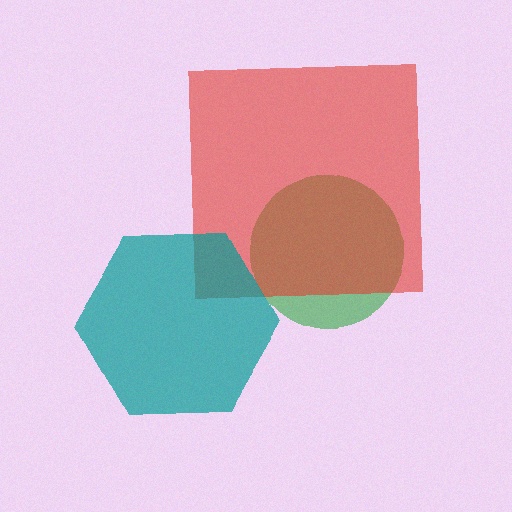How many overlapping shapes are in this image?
There are 3 overlapping shapes in the image.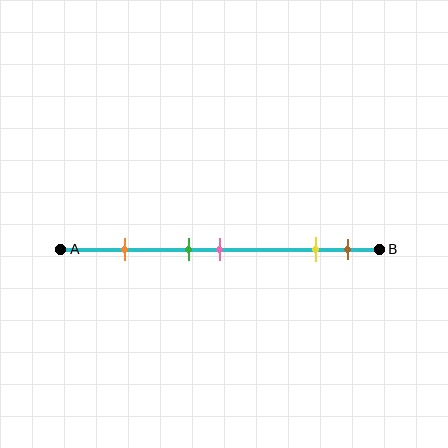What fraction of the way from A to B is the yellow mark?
The yellow mark is approximately 80% (0.8) of the way from A to B.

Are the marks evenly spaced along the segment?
No, the marks are not evenly spaced.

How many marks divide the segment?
There are 5 marks dividing the segment.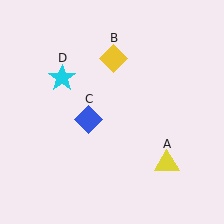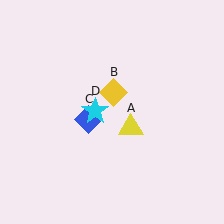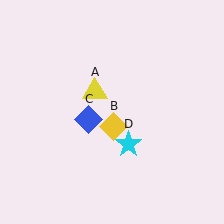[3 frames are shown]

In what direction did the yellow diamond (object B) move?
The yellow diamond (object B) moved down.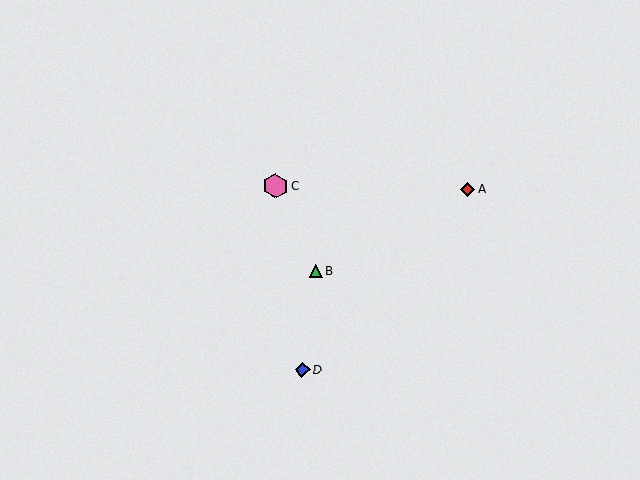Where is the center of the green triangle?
The center of the green triangle is at (315, 271).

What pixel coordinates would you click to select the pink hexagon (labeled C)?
Click at (275, 186) to select the pink hexagon C.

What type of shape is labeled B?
Shape B is a green triangle.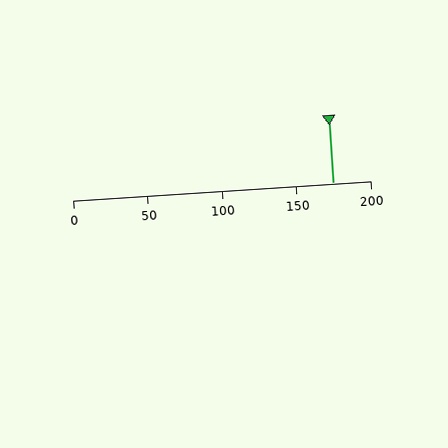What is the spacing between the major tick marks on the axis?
The major ticks are spaced 50 apart.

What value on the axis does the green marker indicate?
The marker indicates approximately 175.